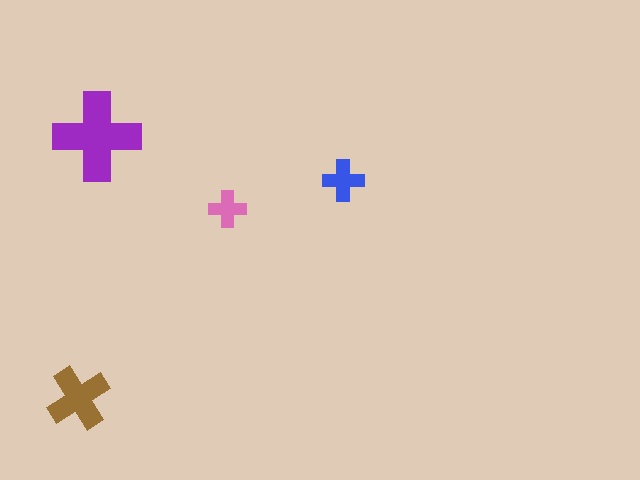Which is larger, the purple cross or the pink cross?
The purple one.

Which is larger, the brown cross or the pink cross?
The brown one.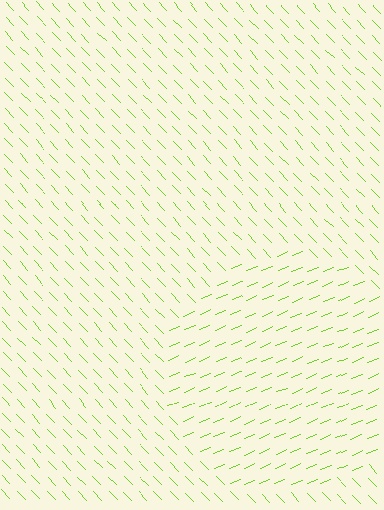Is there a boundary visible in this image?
Yes, there is a texture boundary formed by a change in line orientation.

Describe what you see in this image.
The image is filled with small lime line segments. A circle region in the image has lines oriented differently from the surrounding lines, creating a visible texture boundary.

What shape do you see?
I see a circle.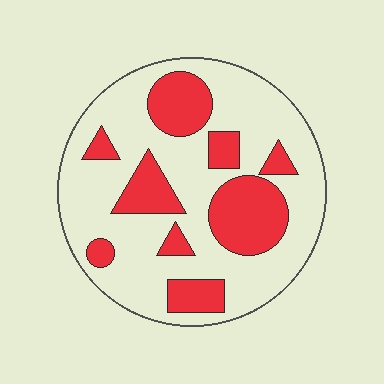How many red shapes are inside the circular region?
9.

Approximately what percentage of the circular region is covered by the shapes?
Approximately 30%.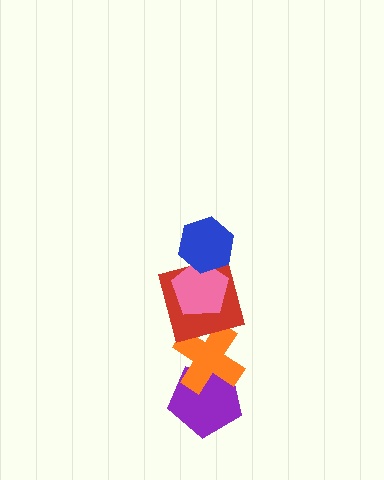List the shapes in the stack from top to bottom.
From top to bottom: the blue hexagon, the pink pentagon, the red square, the orange cross, the purple pentagon.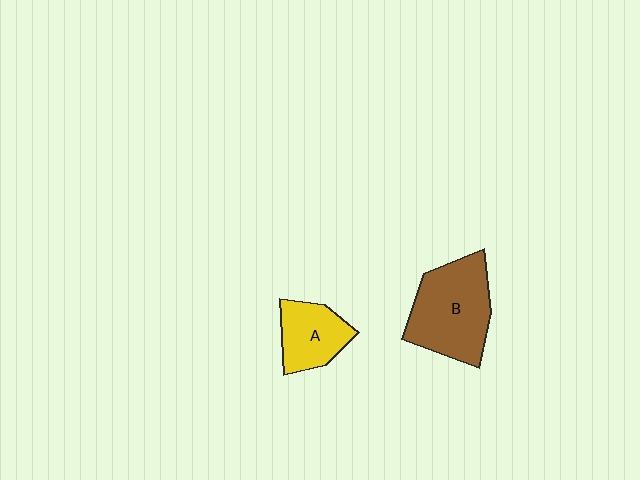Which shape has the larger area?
Shape B (brown).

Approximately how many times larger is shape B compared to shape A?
Approximately 1.7 times.